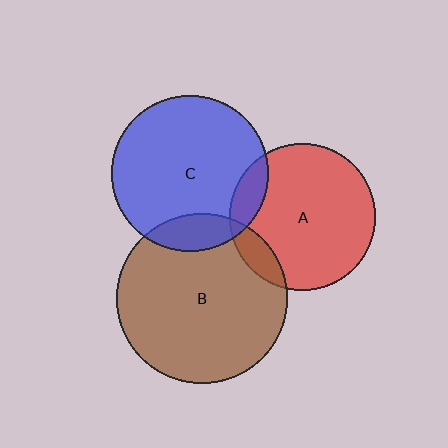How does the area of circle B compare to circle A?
Approximately 1.3 times.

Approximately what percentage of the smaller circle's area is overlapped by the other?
Approximately 15%.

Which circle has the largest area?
Circle B (brown).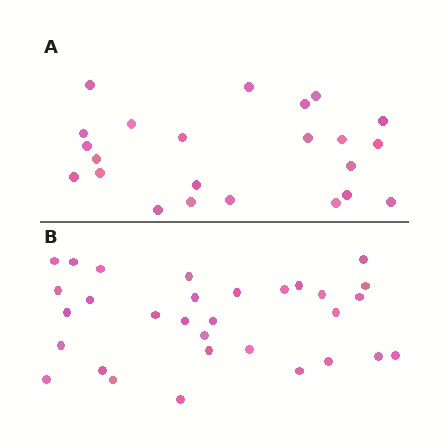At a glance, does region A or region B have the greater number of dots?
Region B (the bottom region) has more dots.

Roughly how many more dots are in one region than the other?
Region B has roughly 8 or so more dots than region A.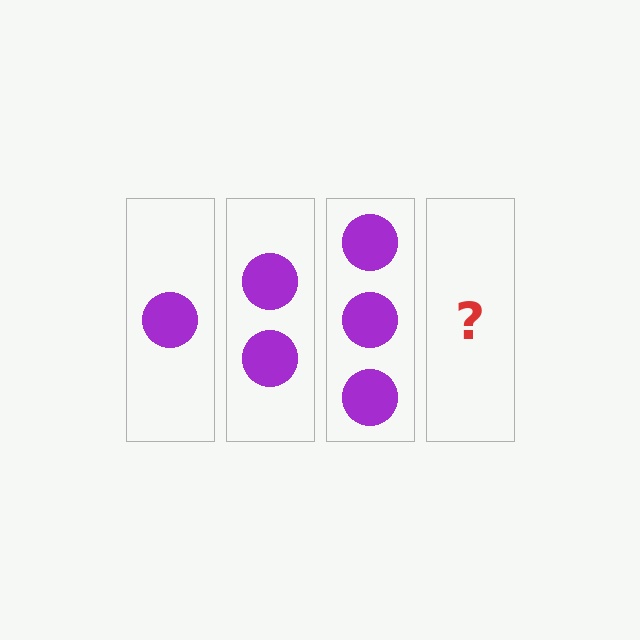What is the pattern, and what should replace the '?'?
The pattern is that each step adds one more circle. The '?' should be 4 circles.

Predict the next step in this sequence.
The next step is 4 circles.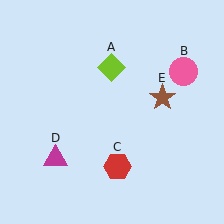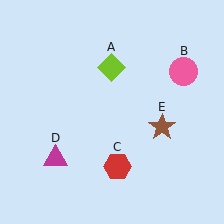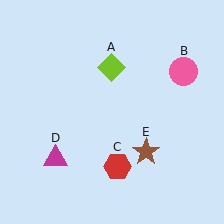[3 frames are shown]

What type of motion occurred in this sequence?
The brown star (object E) rotated clockwise around the center of the scene.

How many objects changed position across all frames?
1 object changed position: brown star (object E).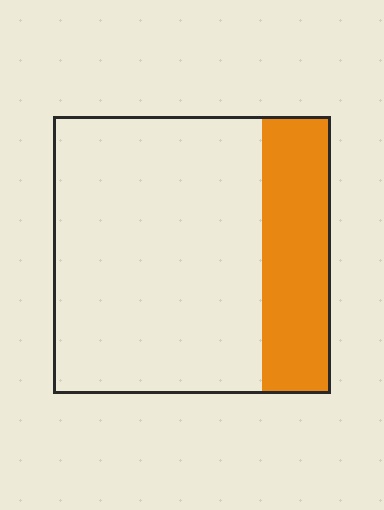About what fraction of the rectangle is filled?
About one quarter (1/4).